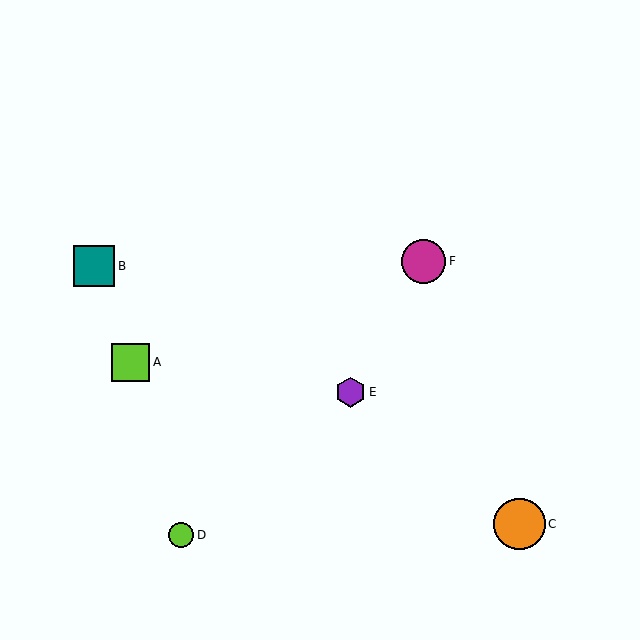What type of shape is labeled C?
Shape C is an orange circle.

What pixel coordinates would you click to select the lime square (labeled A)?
Click at (131, 362) to select the lime square A.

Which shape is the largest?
The orange circle (labeled C) is the largest.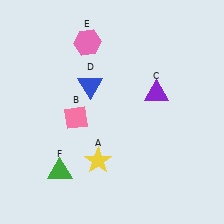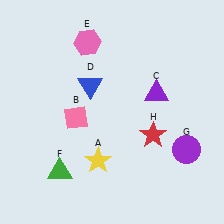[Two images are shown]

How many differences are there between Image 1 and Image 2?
There are 2 differences between the two images.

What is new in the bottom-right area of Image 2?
A red star (H) was added in the bottom-right area of Image 2.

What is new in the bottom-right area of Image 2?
A purple circle (G) was added in the bottom-right area of Image 2.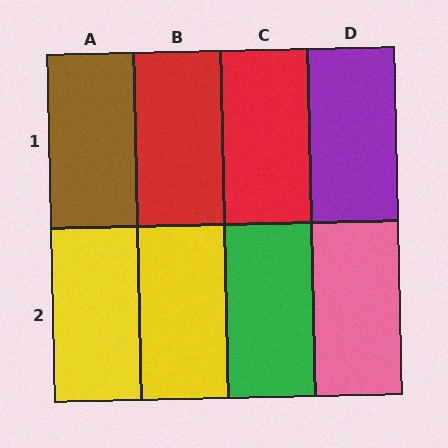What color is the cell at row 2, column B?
Yellow.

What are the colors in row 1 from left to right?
Brown, red, red, purple.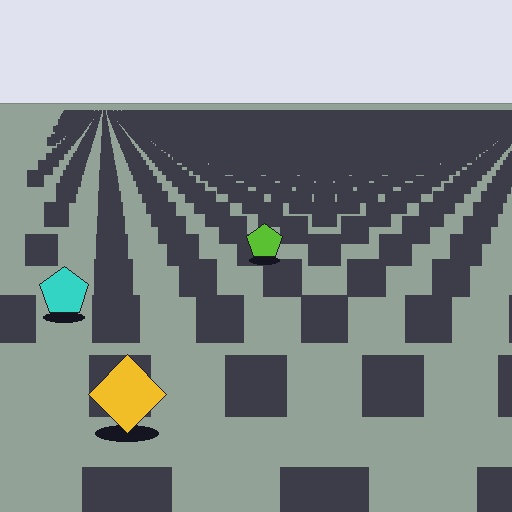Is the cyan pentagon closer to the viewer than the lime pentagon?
Yes. The cyan pentagon is closer — you can tell from the texture gradient: the ground texture is coarser near it.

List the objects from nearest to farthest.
From nearest to farthest: the yellow diamond, the cyan pentagon, the lime pentagon.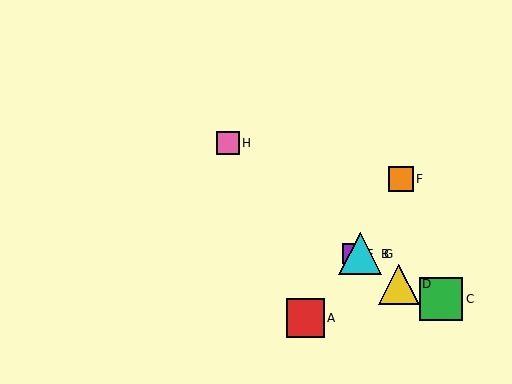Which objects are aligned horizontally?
Objects B, E, G are aligned horizontally.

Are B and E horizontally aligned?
Yes, both are at y≈254.